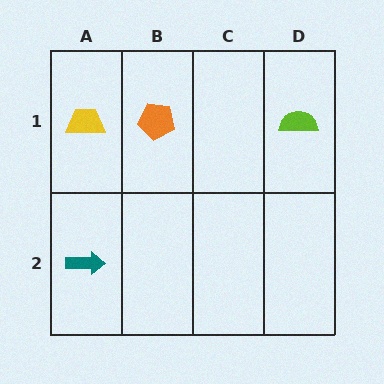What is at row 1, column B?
An orange pentagon.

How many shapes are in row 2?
1 shape.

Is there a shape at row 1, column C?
No, that cell is empty.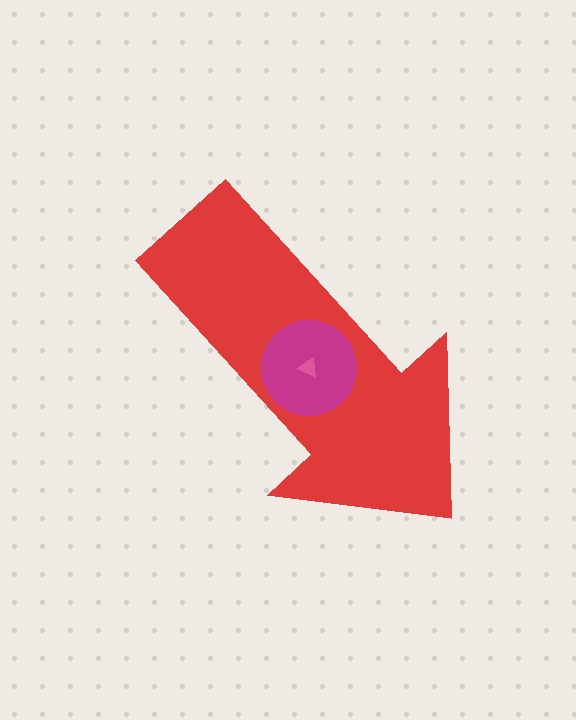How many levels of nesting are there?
3.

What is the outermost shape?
The red arrow.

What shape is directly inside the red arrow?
The magenta circle.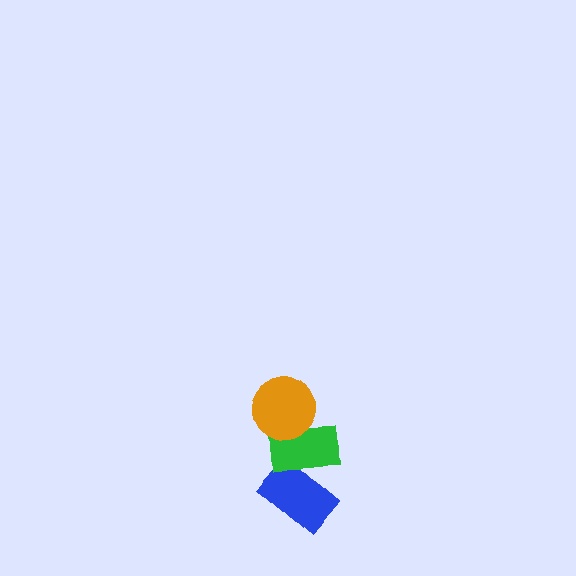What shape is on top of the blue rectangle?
The green rectangle is on top of the blue rectangle.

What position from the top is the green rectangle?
The green rectangle is 2nd from the top.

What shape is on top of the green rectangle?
The orange circle is on top of the green rectangle.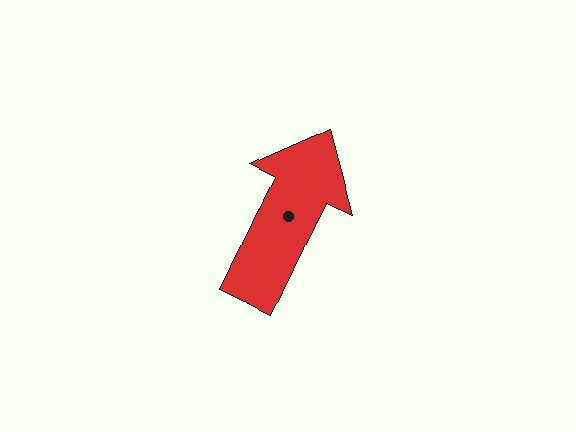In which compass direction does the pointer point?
Northeast.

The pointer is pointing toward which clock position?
Roughly 1 o'clock.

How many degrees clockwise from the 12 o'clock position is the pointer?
Approximately 26 degrees.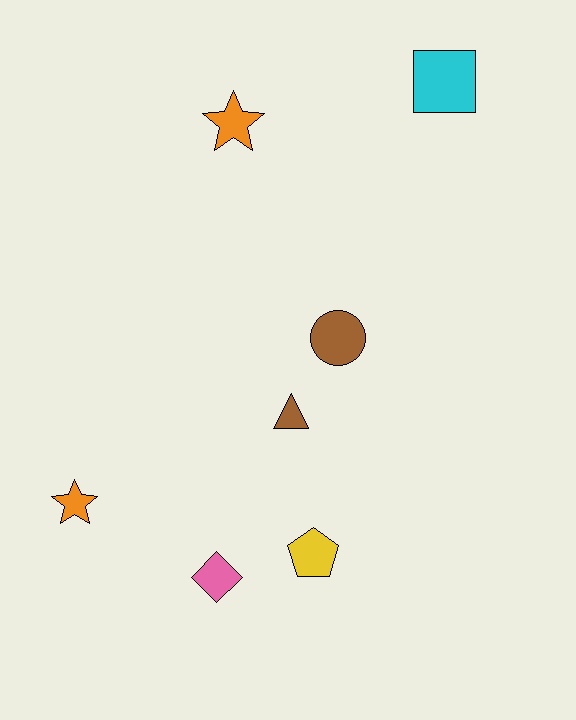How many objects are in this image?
There are 7 objects.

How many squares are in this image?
There is 1 square.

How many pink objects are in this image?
There is 1 pink object.